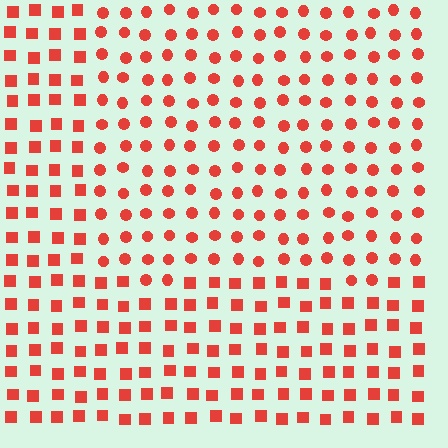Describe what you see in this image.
The image is filled with small red elements arranged in a uniform grid. A rectangle-shaped region contains circles, while the surrounding area contains squares. The boundary is defined purely by the change in element shape.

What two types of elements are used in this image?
The image uses circles inside the rectangle region and squares outside it.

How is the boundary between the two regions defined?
The boundary is defined by a change in element shape: circles inside vs. squares outside. All elements share the same color and spacing.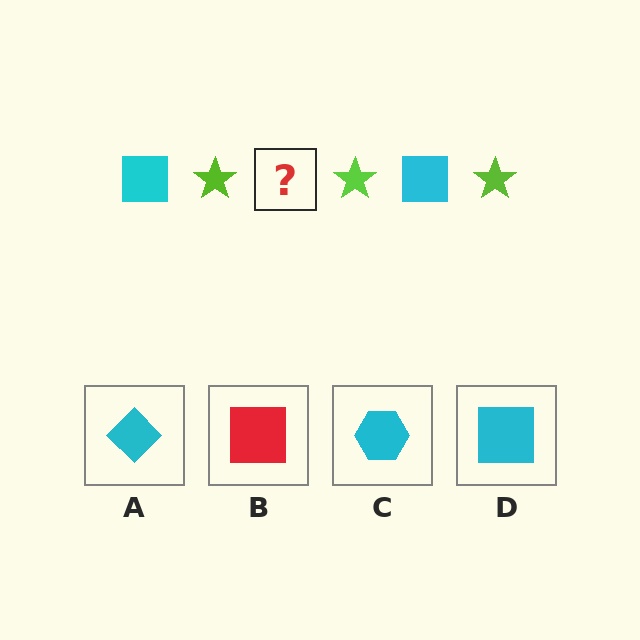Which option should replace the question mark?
Option D.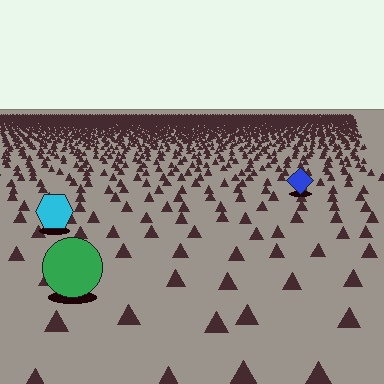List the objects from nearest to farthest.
From nearest to farthest: the green circle, the cyan hexagon, the blue diamond.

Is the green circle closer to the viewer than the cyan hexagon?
Yes. The green circle is closer — you can tell from the texture gradient: the ground texture is coarser near it.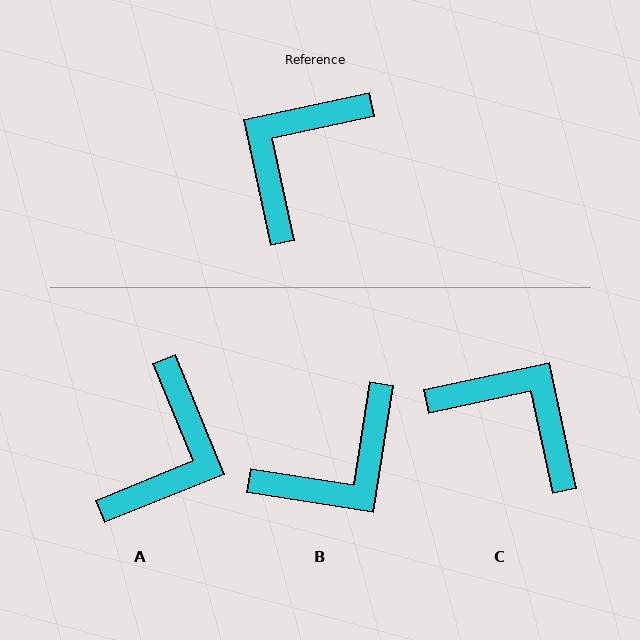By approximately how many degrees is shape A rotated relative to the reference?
Approximately 170 degrees clockwise.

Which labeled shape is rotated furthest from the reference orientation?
A, about 170 degrees away.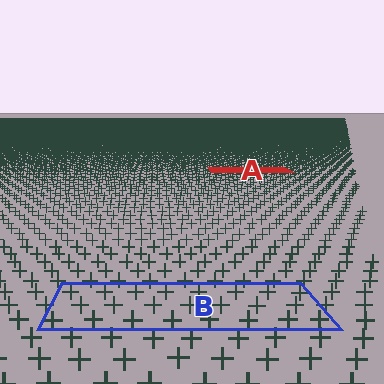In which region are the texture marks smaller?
The texture marks are smaller in region A, because it is farther away.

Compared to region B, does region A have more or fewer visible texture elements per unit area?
Region A has more texture elements per unit area — they are packed more densely because it is farther away.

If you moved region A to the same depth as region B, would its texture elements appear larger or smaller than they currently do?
They would appear larger. At a closer depth, the same texture elements are projected at a bigger on-screen size.